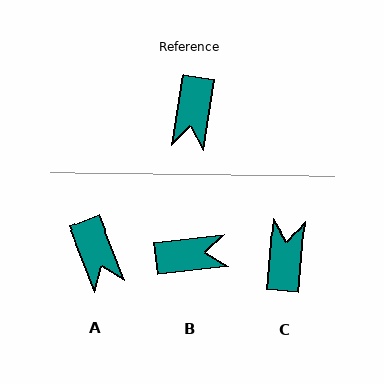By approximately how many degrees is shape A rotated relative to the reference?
Approximately 30 degrees counter-clockwise.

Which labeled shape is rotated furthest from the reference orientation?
C, about 177 degrees away.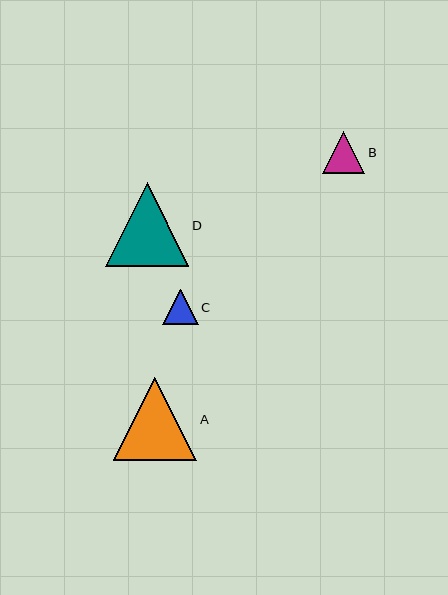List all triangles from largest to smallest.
From largest to smallest: D, A, B, C.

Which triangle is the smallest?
Triangle C is the smallest with a size of approximately 36 pixels.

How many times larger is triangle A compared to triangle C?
Triangle A is approximately 2.3 times the size of triangle C.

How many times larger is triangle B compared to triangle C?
Triangle B is approximately 1.2 times the size of triangle C.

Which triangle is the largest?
Triangle D is the largest with a size of approximately 83 pixels.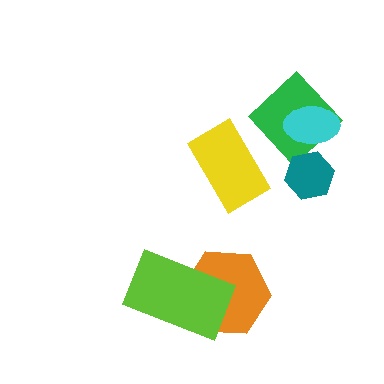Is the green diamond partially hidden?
Yes, it is partially covered by another shape.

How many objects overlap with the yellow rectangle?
0 objects overlap with the yellow rectangle.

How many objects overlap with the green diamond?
2 objects overlap with the green diamond.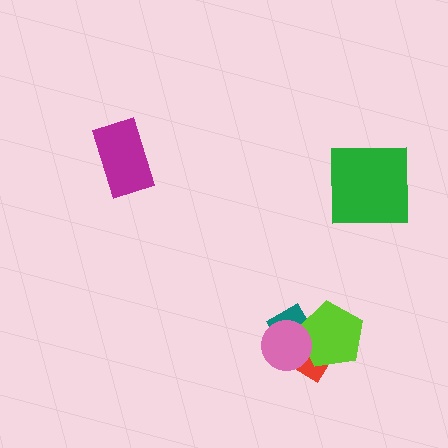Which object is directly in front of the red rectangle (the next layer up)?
The teal diamond is directly in front of the red rectangle.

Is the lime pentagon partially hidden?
Yes, it is partially covered by another shape.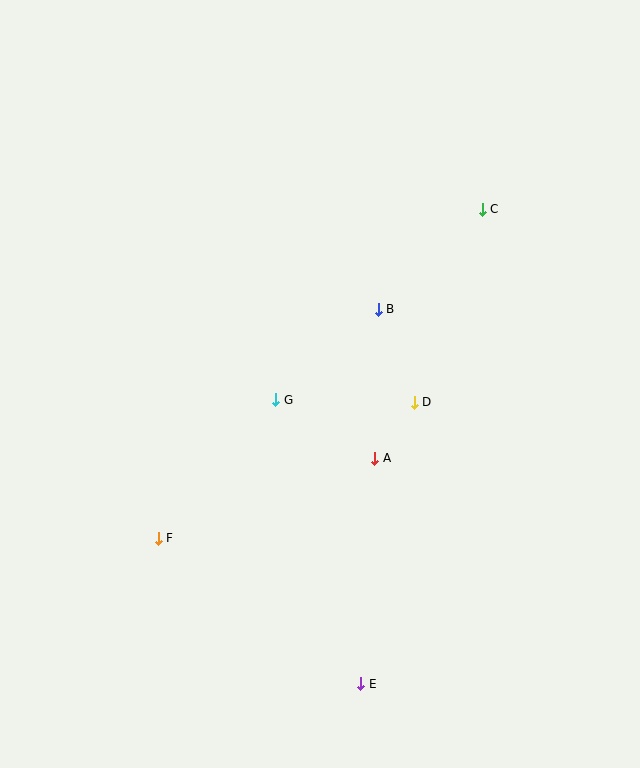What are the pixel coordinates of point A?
Point A is at (375, 458).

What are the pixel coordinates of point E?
Point E is at (361, 684).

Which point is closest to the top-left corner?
Point G is closest to the top-left corner.